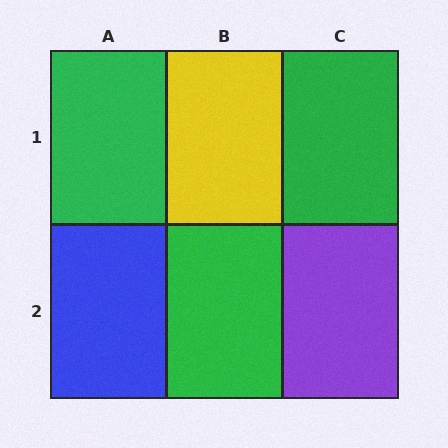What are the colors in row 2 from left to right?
Blue, green, purple.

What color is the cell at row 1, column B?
Yellow.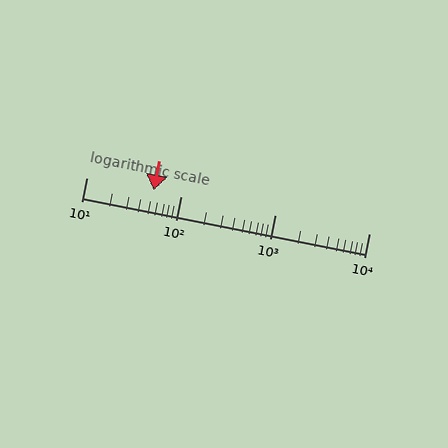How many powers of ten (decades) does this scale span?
The scale spans 3 decades, from 10 to 10000.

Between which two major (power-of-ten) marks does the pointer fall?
The pointer is between 10 and 100.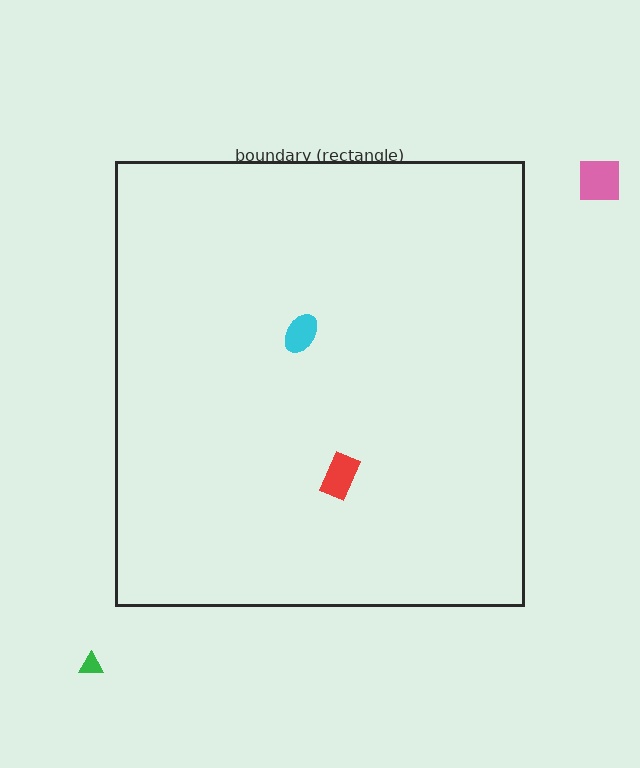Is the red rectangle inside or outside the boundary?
Inside.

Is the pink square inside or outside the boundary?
Outside.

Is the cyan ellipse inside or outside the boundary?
Inside.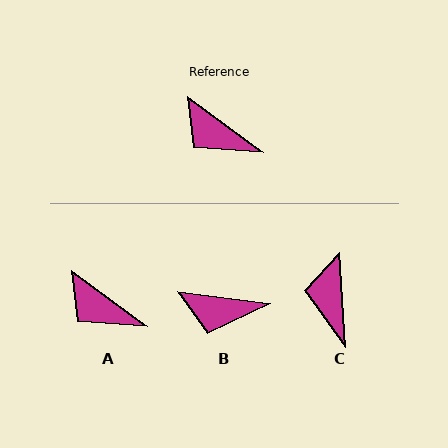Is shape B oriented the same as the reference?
No, it is off by about 29 degrees.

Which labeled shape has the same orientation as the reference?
A.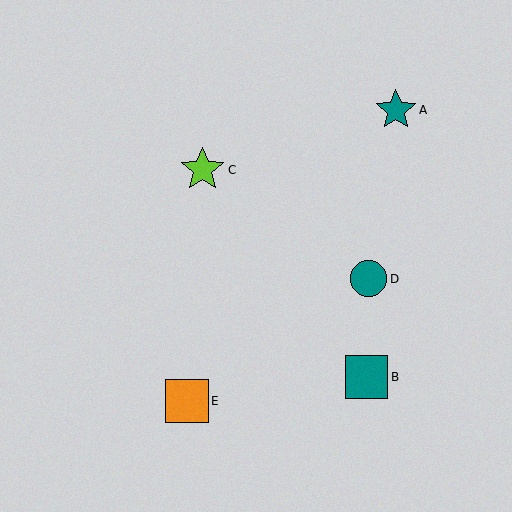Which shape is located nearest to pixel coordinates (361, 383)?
The teal square (labeled B) at (366, 377) is nearest to that location.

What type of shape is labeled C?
Shape C is a lime star.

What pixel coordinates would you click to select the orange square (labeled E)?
Click at (187, 401) to select the orange square E.